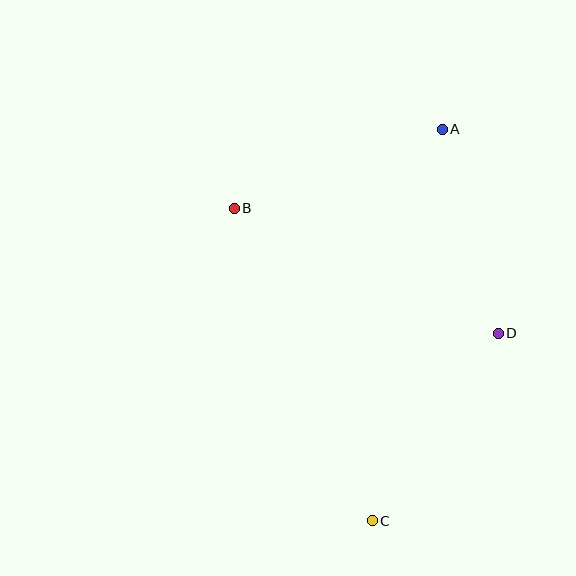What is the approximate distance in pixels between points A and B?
The distance between A and B is approximately 222 pixels.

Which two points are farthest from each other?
Points A and C are farthest from each other.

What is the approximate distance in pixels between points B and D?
The distance between B and D is approximately 292 pixels.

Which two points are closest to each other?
Points A and D are closest to each other.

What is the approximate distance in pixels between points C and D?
The distance between C and D is approximately 226 pixels.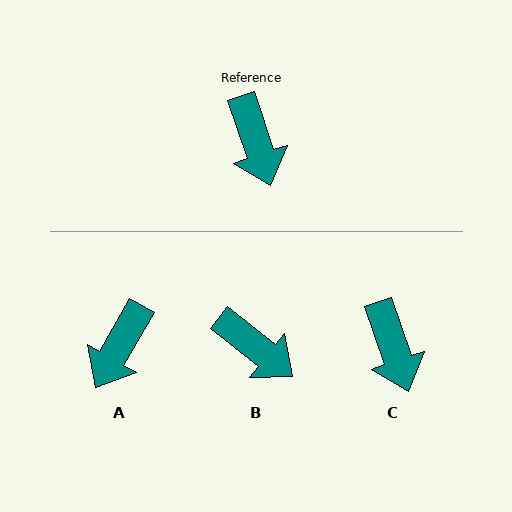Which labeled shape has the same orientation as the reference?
C.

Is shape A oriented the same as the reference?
No, it is off by about 48 degrees.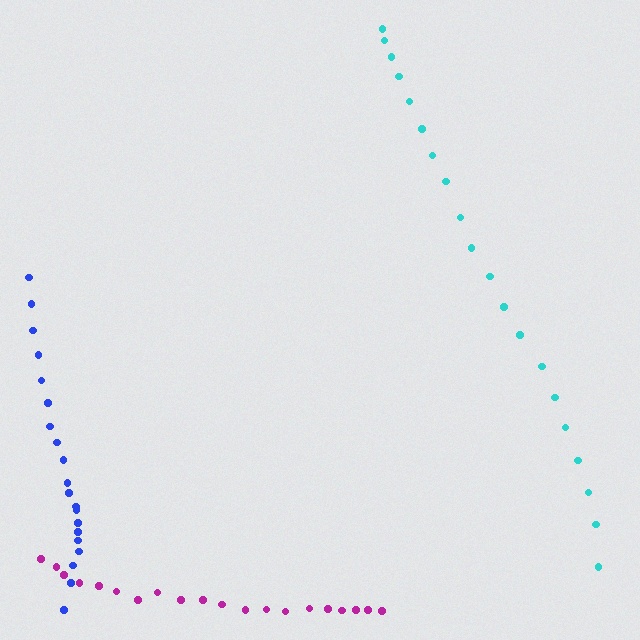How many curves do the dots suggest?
There are 3 distinct paths.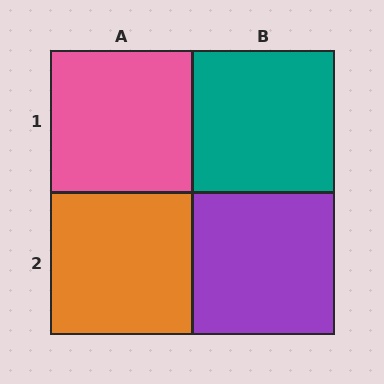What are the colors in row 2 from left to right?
Orange, purple.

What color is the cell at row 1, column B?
Teal.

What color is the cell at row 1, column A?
Pink.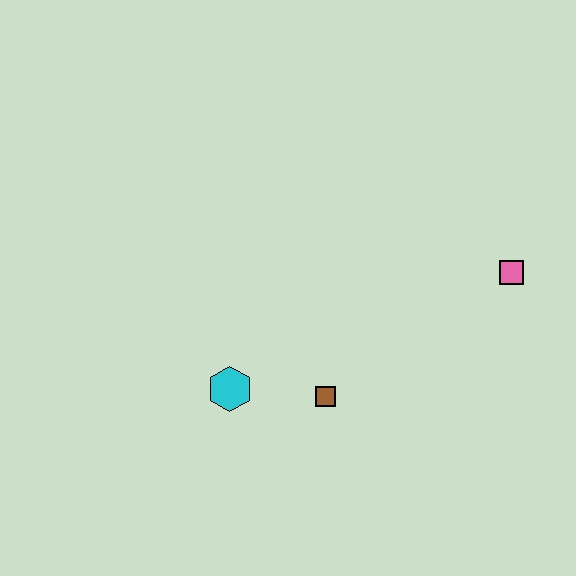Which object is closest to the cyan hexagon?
The brown square is closest to the cyan hexagon.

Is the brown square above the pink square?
No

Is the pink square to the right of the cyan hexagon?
Yes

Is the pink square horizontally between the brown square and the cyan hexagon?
No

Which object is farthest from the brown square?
The pink square is farthest from the brown square.